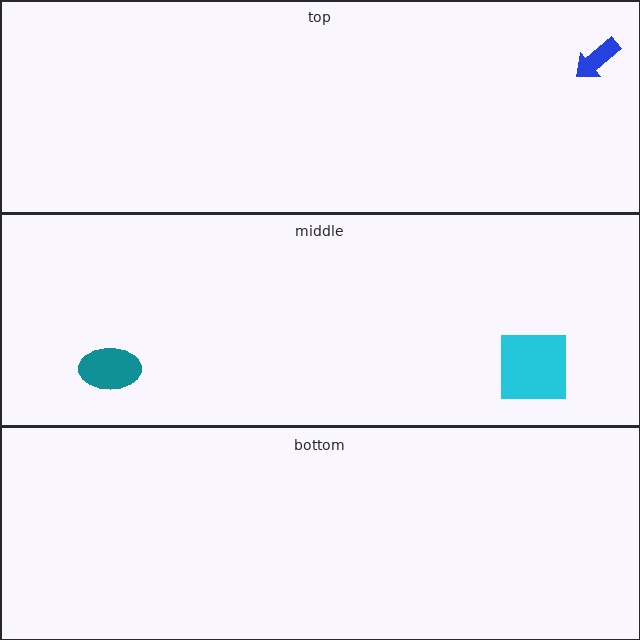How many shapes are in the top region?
1.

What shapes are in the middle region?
The cyan square, the teal ellipse.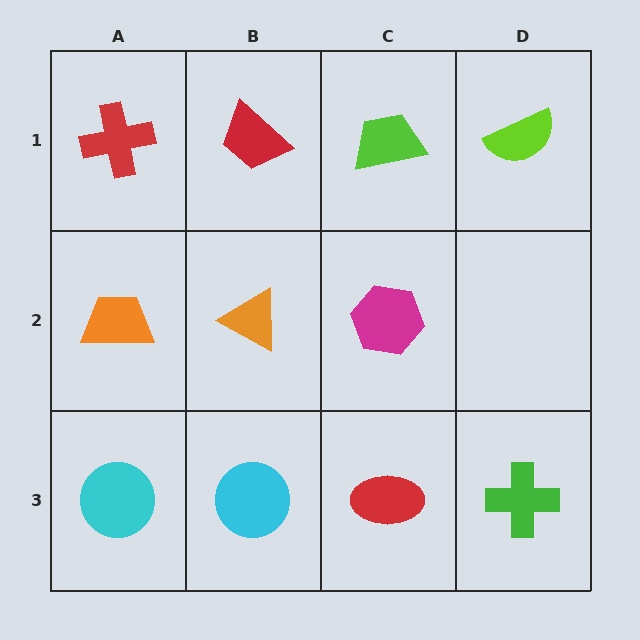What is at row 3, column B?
A cyan circle.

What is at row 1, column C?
A lime trapezoid.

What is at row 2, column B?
An orange triangle.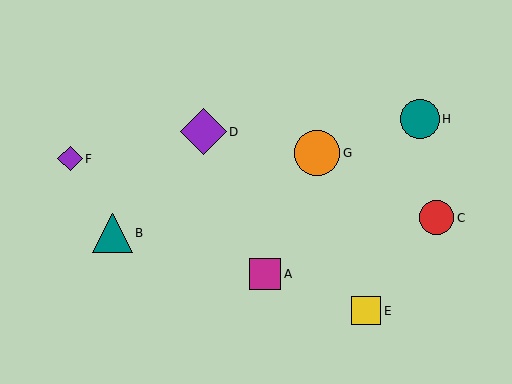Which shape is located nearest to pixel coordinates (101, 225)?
The teal triangle (labeled B) at (113, 233) is nearest to that location.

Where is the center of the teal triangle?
The center of the teal triangle is at (113, 233).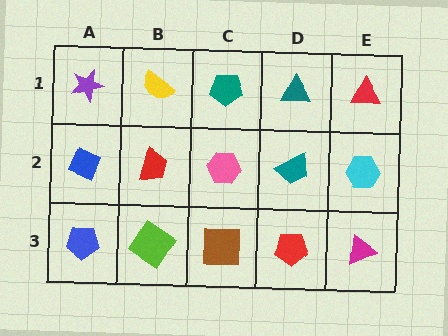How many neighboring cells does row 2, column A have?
3.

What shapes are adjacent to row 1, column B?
A red trapezoid (row 2, column B), a purple star (row 1, column A), a teal pentagon (row 1, column C).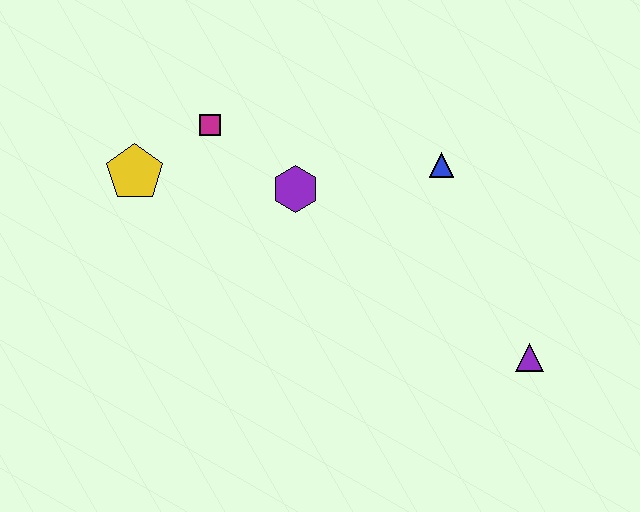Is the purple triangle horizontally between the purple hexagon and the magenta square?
No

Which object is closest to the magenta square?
The yellow pentagon is closest to the magenta square.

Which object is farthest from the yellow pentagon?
The purple triangle is farthest from the yellow pentagon.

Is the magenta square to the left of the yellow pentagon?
No